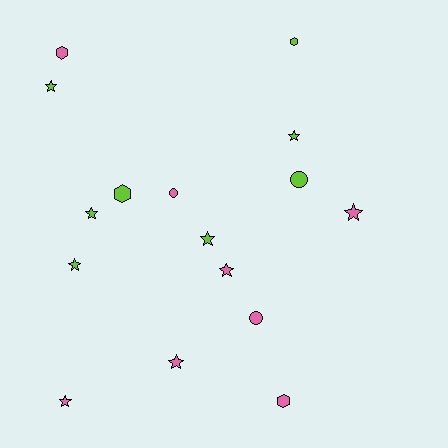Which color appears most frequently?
Pink, with 8 objects.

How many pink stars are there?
There are 4 pink stars.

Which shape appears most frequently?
Star, with 9 objects.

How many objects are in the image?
There are 16 objects.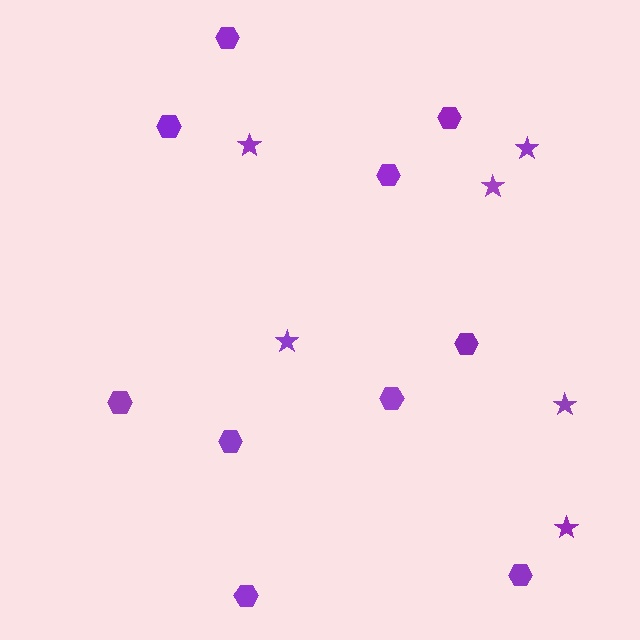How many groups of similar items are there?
There are 2 groups: one group of stars (6) and one group of hexagons (10).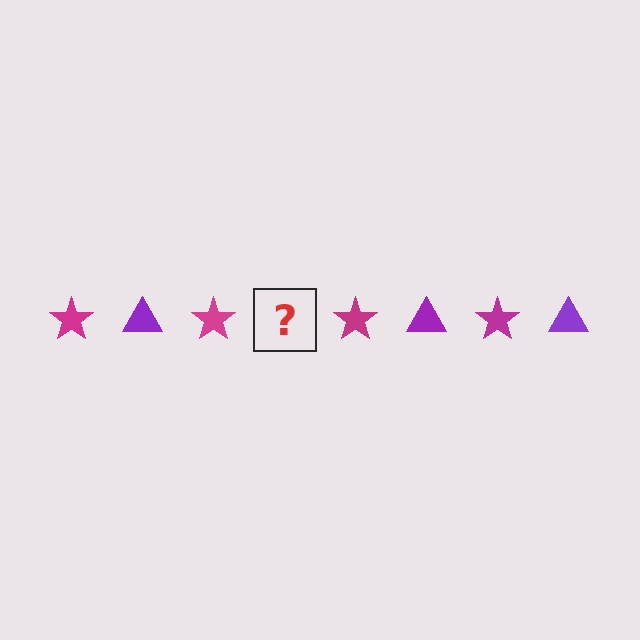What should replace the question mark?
The question mark should be replaced with a purple triangle.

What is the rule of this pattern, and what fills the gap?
The rule is that the pattern alternates between magenta star and purple triangle. The gap should be filled with a purple triangle.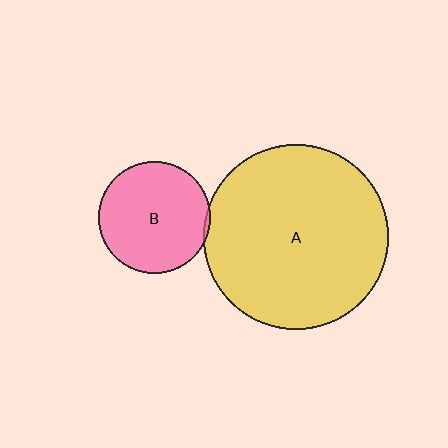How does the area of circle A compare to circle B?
Approximately 2.7 times.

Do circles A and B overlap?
Yes.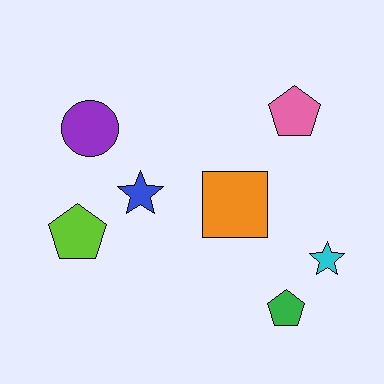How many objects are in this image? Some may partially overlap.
There are 7 objects.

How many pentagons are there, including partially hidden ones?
There are 3 pentagons.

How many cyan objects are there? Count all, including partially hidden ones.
There is 1 cyan object.